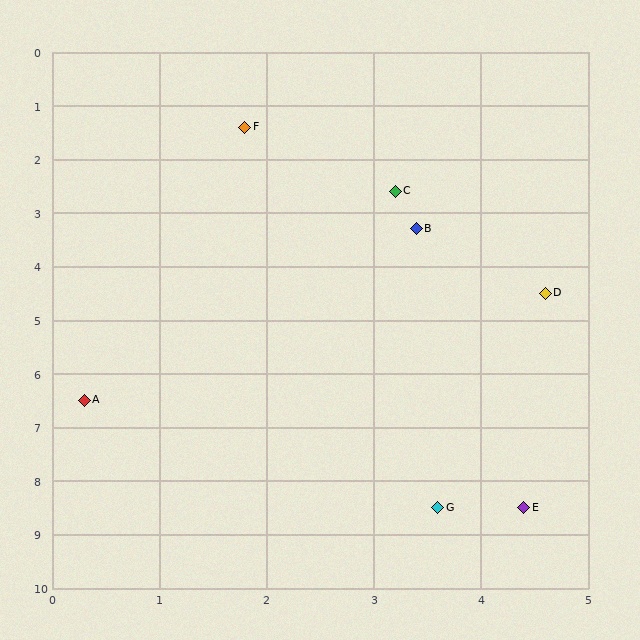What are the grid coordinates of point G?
Point G is at approximately (3.6, 8.5).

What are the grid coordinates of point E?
Point E is at approximately (4.4, 8.5).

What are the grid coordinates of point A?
Point A is at approximately (0.3, 6.5).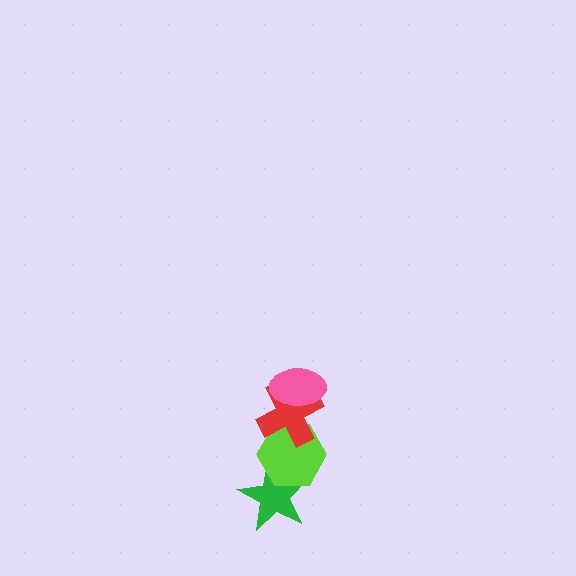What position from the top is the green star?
The green star is 4th from the top.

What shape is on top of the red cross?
The pink ellipse is on top of the red cross.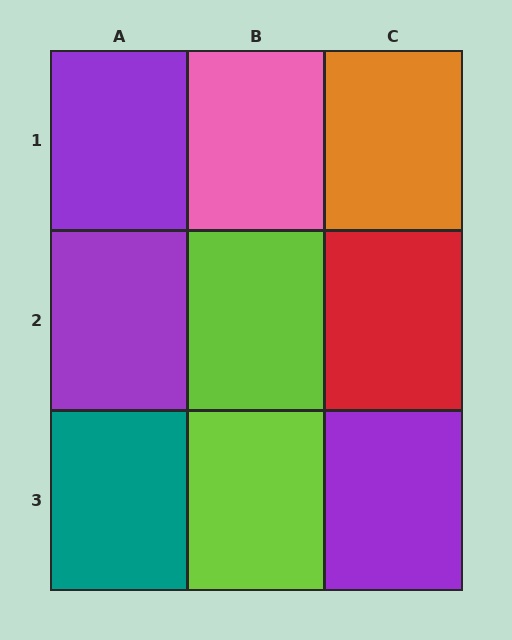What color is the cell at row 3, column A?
Teal.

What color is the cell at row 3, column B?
Lime.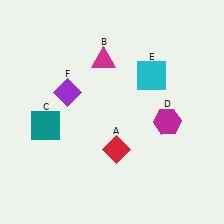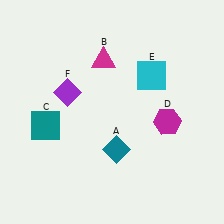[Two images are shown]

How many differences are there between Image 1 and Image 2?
There is 1 difference between the two images.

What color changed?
The diamond (A) changed from red in Image 1 to teal in Image 2.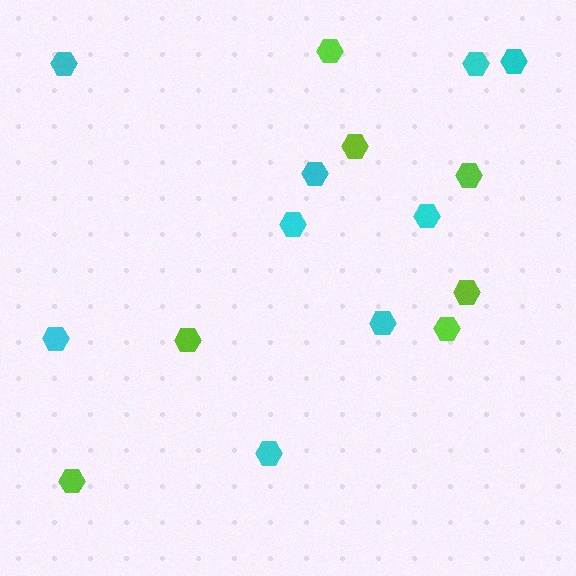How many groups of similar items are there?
There are 2 groups: one group of cyan hexagons (9) and one group of lime hexagons (7).